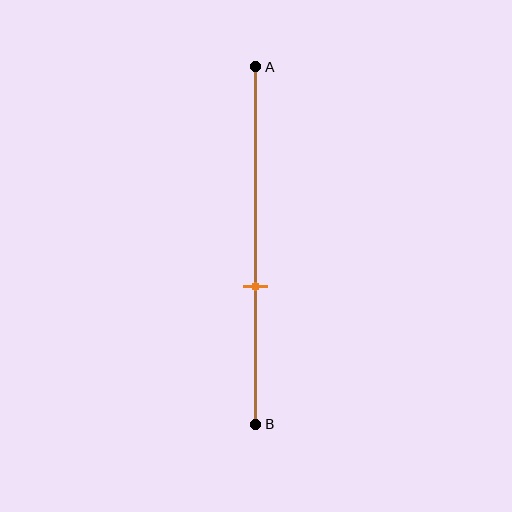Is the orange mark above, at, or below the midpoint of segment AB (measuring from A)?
The orange mark is below the midpoint of segment AB.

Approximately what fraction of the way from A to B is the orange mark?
The orange mark is approximately 60% of the way from A to B.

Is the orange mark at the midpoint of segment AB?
No, the mark is at about 60% from A, not at the 50% midpoint.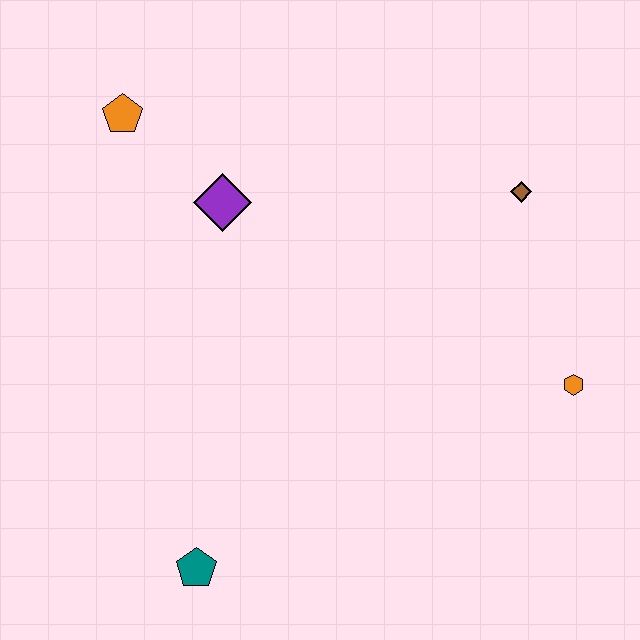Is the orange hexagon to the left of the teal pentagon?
No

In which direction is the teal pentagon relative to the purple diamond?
The teal pentagon is below the purple diamond.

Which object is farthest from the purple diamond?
The orange hexagon is farthest from the purple diamond.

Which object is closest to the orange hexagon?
The brown diamond is closest to the orange hexagon.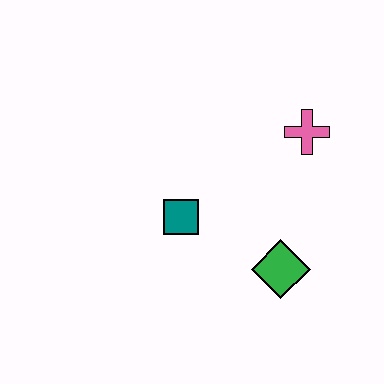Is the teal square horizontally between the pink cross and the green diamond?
No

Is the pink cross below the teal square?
No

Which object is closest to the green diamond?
The teal square is closest to the green diamond.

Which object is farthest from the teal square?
The pink cross is farthest from the teal square.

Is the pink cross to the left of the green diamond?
No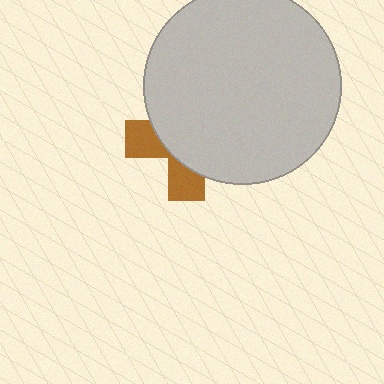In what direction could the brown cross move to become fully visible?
The brown cross could move toward the lower-left. That would shift it out from behind the light gray circle entirely.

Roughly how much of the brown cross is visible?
A small part of it is visible (roughly 33%).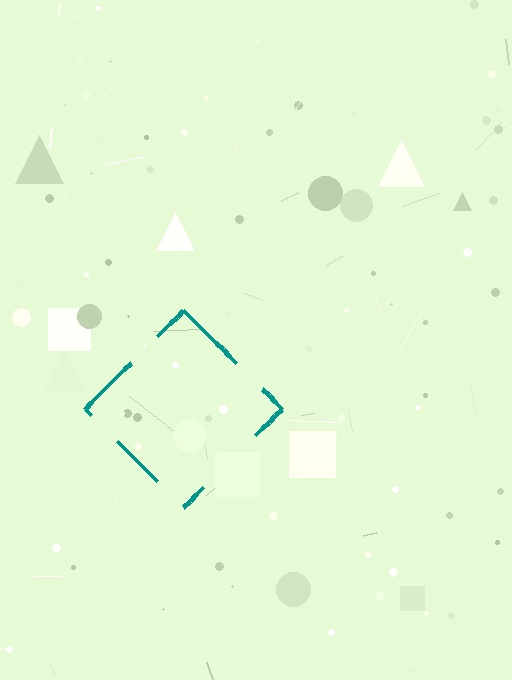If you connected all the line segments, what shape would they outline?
They would outline a diamond.